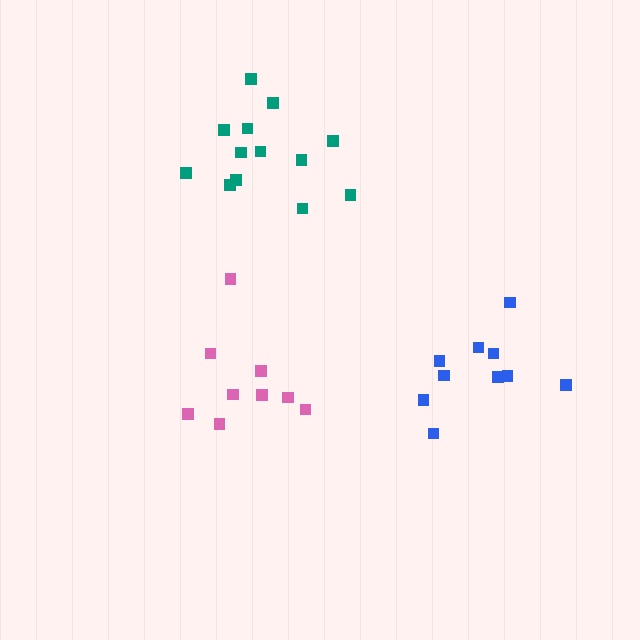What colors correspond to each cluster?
The clusters are colored: blue, teal, pink.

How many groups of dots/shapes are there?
There are 3 groups.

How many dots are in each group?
Group 1: 10 dots, Group 2: 13 dots, Group 3: 9 dots (32 total).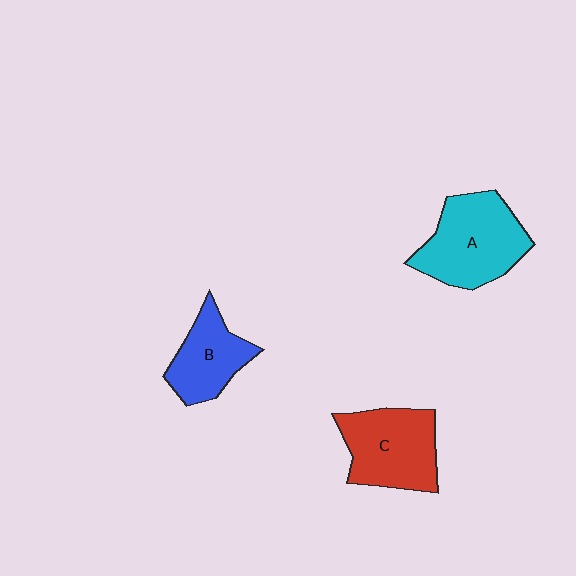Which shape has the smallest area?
Shape B (blue).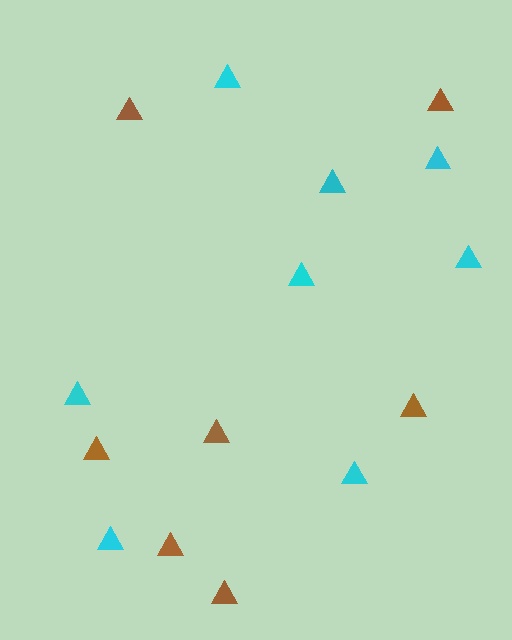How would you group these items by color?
There are 2 groups: one group of brown triangles (7) and one group of cyan triangles (8).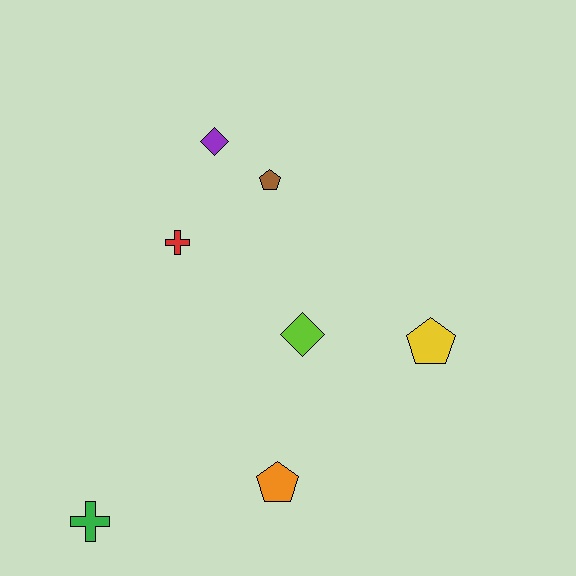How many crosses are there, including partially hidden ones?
There are 2 crosses.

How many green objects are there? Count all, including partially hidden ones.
There is 1 green object.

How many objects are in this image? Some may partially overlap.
There are 7 objects.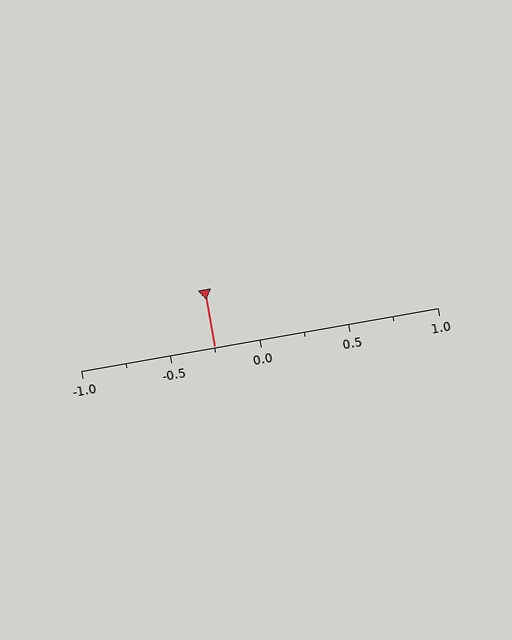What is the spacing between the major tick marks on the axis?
The major ticks are spaced 0.5 apart.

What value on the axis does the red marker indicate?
The marker indicates approximately -0.25.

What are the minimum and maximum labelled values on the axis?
The axis runs from -1.0 to 1.0.